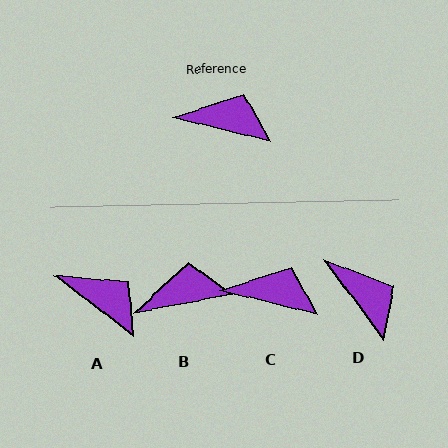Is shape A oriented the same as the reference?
No, it is off by about 24 degrees.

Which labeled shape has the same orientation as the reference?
C.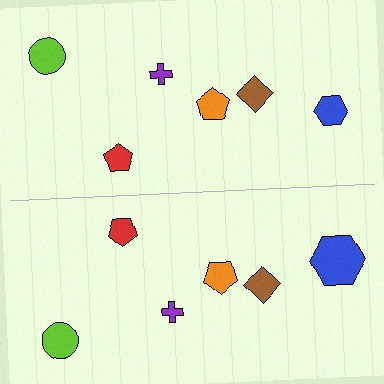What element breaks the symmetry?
The blue hexagon on the bottom side has a different size than its mirror counterpart.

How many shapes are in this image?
There are 12 shapes in this image.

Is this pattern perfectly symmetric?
No, the pattern is not perfectly symmetric. The blue hexagon on the bottom side has a different size than its mirror counterpart.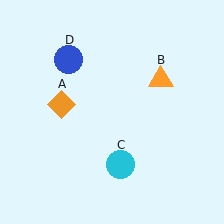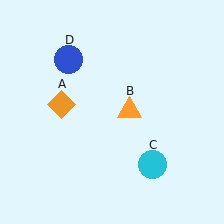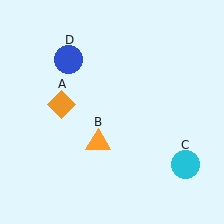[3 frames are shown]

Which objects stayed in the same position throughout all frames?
Orange diamond (object A) and blue circle (object D) remained stationary.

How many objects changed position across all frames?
2 objects changed position: orange triangle (object B), cyan circle (object C).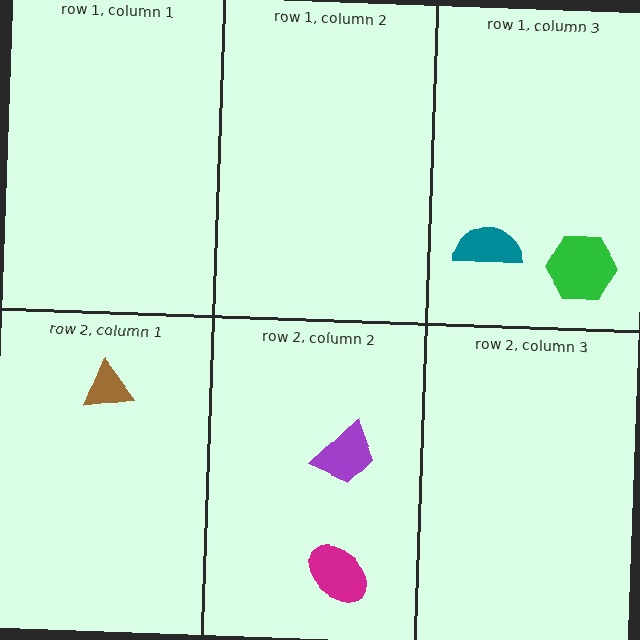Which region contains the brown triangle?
The row 2, column 1 region.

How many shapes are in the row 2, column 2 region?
2.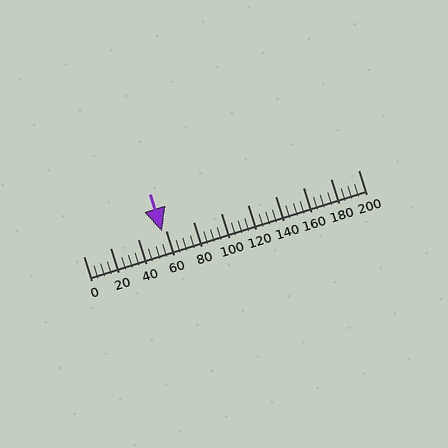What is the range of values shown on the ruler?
The ruler shows values from 0 to 200.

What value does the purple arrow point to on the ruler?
The purple arrow points to approximately 58.